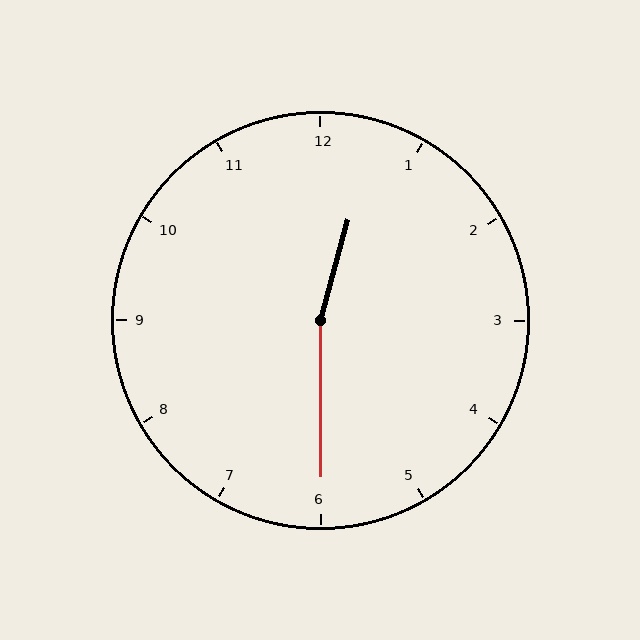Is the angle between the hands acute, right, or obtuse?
It is obtuse.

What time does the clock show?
12:30.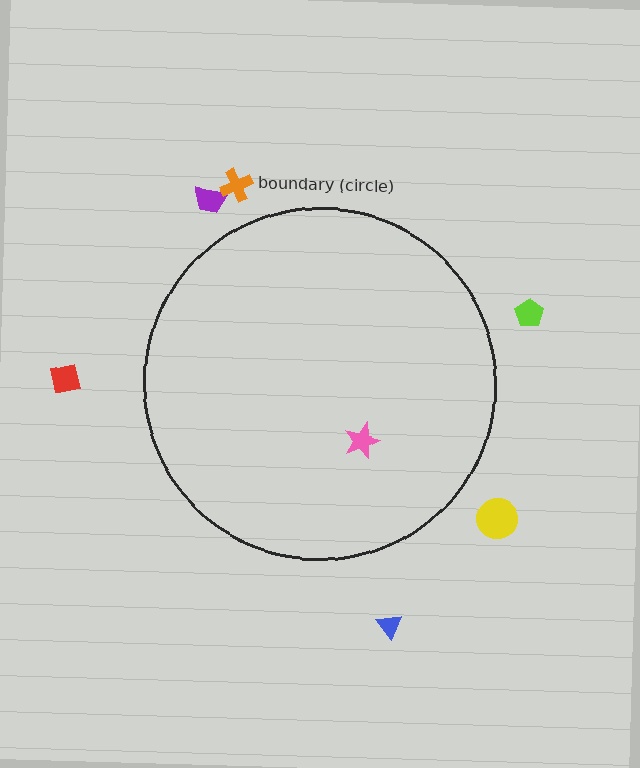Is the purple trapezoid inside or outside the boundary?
Outside.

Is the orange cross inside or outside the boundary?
Outside.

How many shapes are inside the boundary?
1 inside, 6 outside.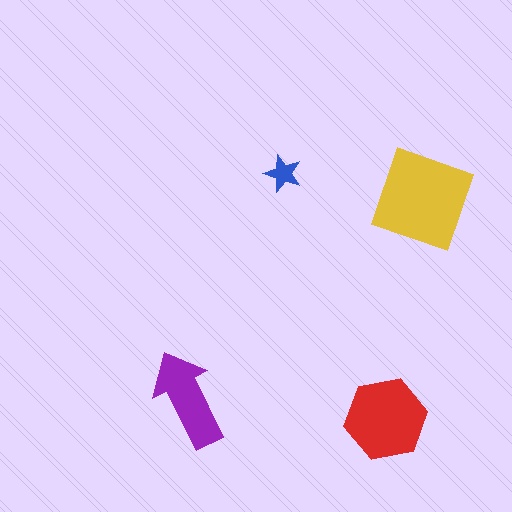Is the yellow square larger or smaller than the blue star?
Larger.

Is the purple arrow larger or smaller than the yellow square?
Smaller.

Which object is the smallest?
The blue star.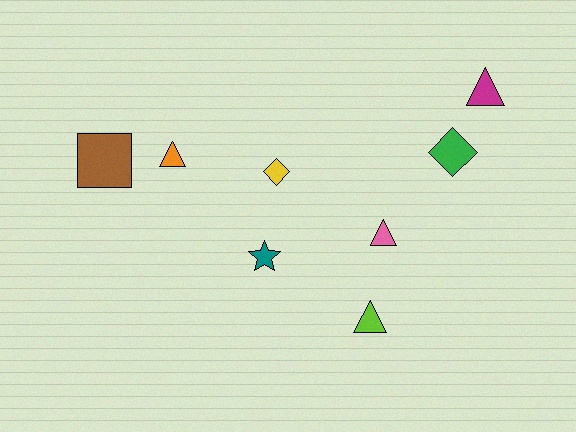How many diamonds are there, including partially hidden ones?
There are 2 diamonds.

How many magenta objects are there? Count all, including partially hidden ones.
There is 1 magenta object.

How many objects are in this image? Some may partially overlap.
There are 8 objects.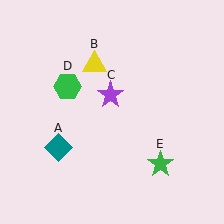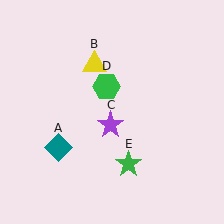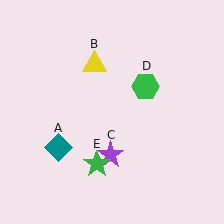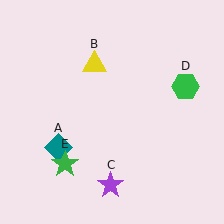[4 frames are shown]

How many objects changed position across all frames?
3 objects changed position: purple star (object C), green hexagon (object D), green star (object E).